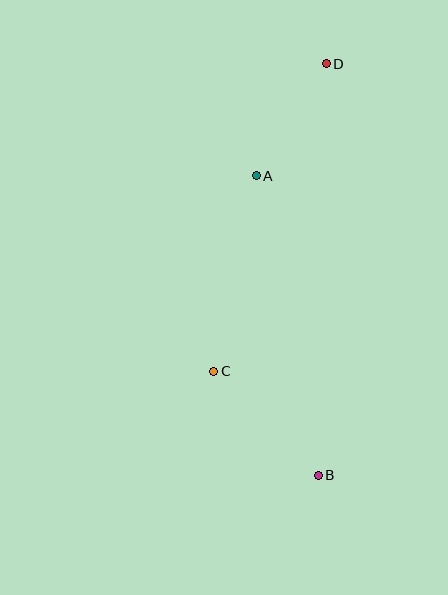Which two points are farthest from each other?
Points B and D are farthest from each other.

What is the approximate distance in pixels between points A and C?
The distance between A and C is approximately 200 pixels.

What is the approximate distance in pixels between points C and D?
The distance between C and D is approximately 327 pixels.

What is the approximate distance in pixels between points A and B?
The distance between A and B is approximately 306 pixels.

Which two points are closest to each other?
Points A and D are closest to each other.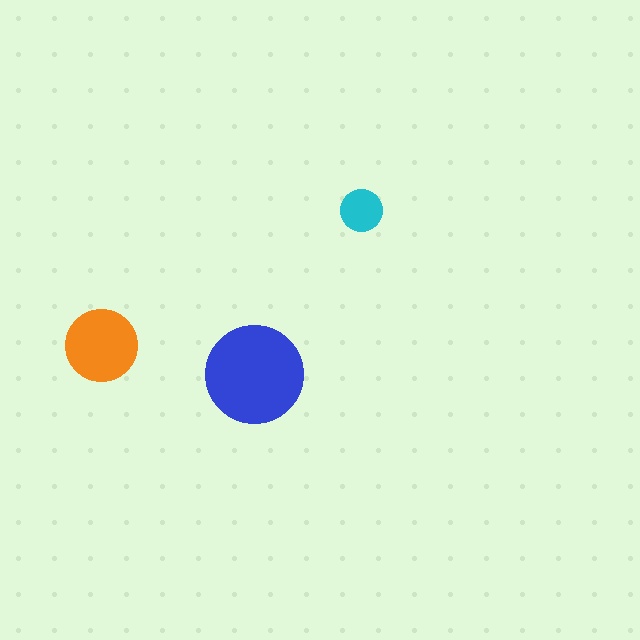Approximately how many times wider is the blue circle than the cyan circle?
About 2.5 times wider.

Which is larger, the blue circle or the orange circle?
The blue one.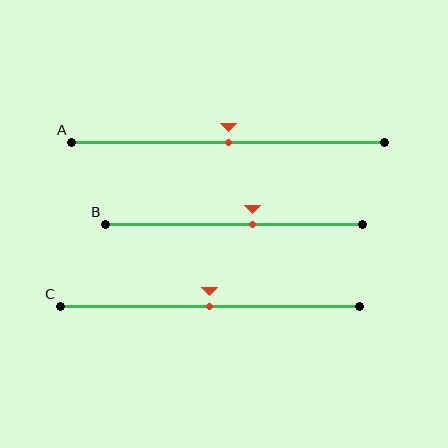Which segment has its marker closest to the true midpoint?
Segment A has its marker closest to the true midpoint.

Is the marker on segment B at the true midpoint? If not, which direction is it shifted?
No, the marker on segment B is shifted to the right by about 7% of the segment length.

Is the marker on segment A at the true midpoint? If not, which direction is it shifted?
Yes, the marker on segment A is at the true midpoint.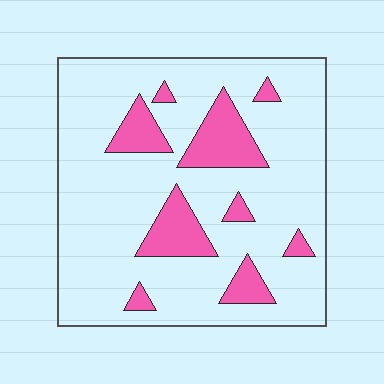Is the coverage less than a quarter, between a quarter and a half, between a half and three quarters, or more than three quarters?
Less than a quarter.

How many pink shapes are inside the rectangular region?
9.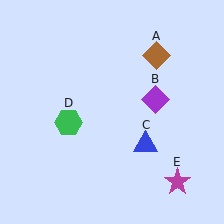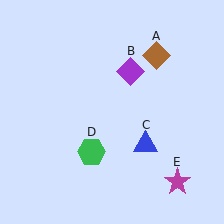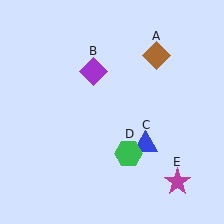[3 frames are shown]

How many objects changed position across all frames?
2 objects changed position: purple diamond (object B), green hexagon (object D).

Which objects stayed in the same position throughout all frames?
Brown diamond (object A) and blue triangle (object C) and magenta star (object E) remained stationary.